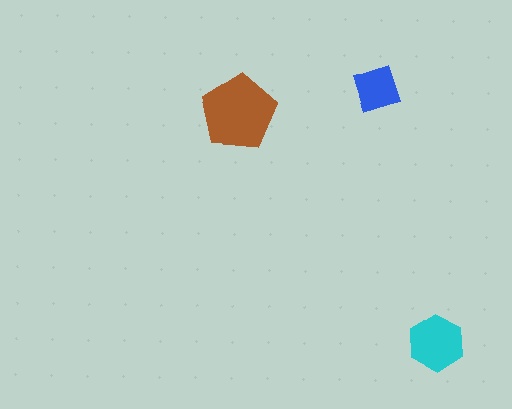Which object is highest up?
The blue diamond is topmost.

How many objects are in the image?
There are 3 objects in the image.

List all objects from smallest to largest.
The blue diamond, the cyan hexagon, the brown pentagon.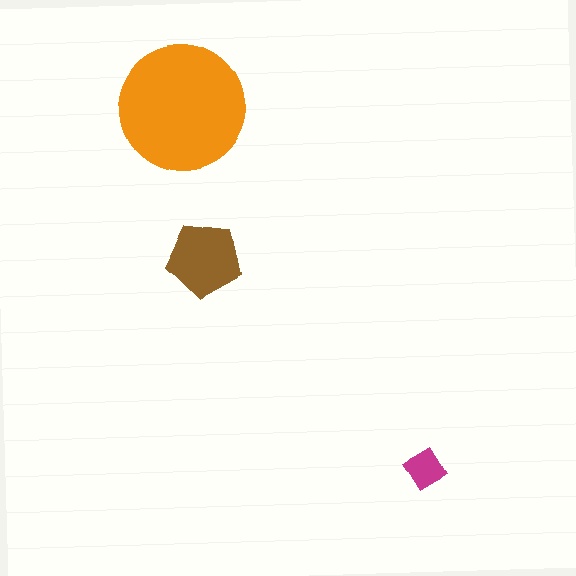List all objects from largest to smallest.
The orange circle, the brown pentagon, the magenta diamond.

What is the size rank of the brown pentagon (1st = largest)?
2nd.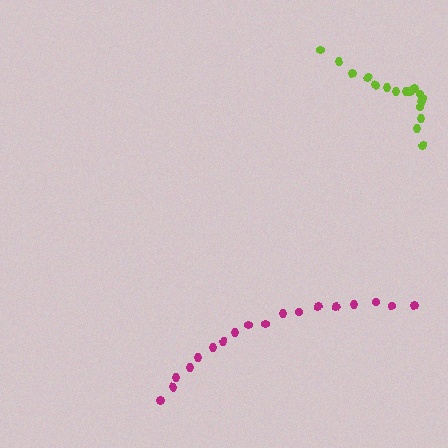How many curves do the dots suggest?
There are 2 distinct paths.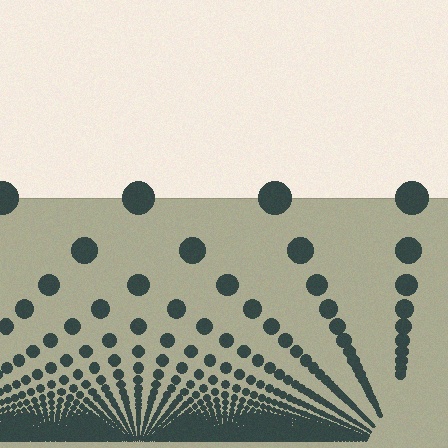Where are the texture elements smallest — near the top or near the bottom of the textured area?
Near the bottom.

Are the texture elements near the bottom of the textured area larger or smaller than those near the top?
Smaller. The gradient is inverted — elements near the bottom are smaller and denser.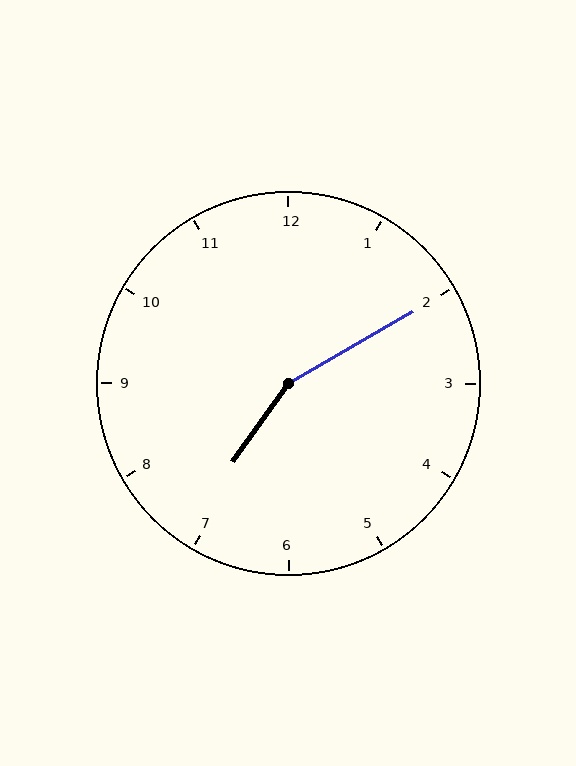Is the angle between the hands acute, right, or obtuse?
It is obtuse.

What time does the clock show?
7:10.